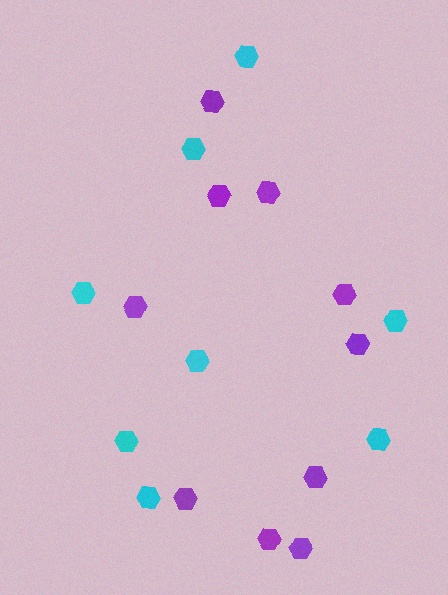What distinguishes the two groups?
There are 2 groups: one group of purple hexagons (10) and one group of cyan hexagons (8).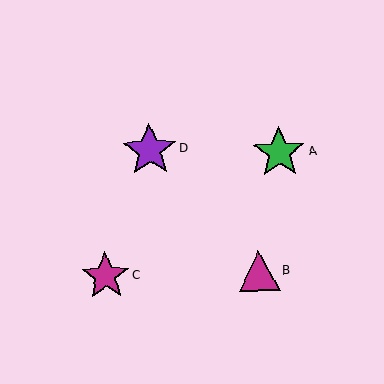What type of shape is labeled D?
Shape D is a purple star.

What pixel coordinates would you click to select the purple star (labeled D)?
Click at (149, 150) to select the purple star D.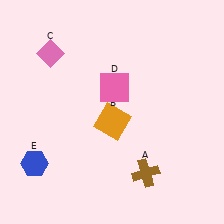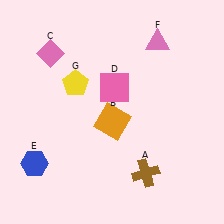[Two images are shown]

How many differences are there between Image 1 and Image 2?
There are 2 differences between the two images.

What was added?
A pink triangle (F), a yellow pentagon (G) were added in Image 2.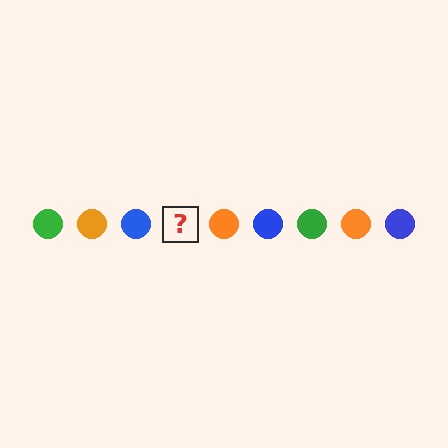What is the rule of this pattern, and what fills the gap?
The rule is that the pattern cycles through green, orange, blue circles. The gap should be filled with a green circle.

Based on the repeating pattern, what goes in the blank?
The blank should be a green circle.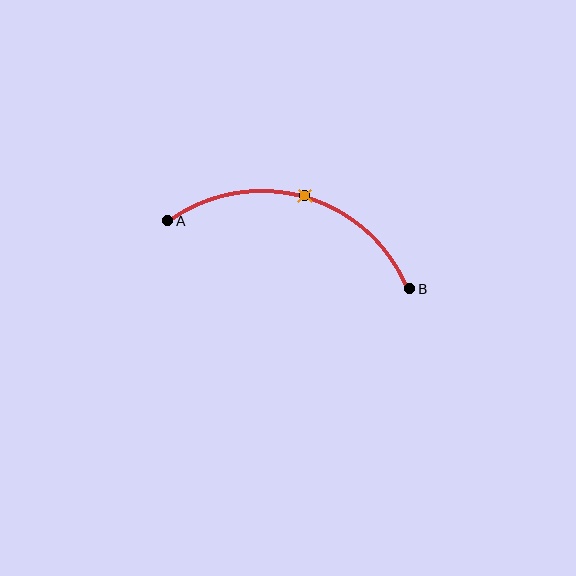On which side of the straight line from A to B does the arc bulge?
The arc bulges above the straight line connecting A and B.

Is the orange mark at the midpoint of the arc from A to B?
Yes. The orange mark lies on the arc at equal arc-length from both A and B — it is the arc midpoint.